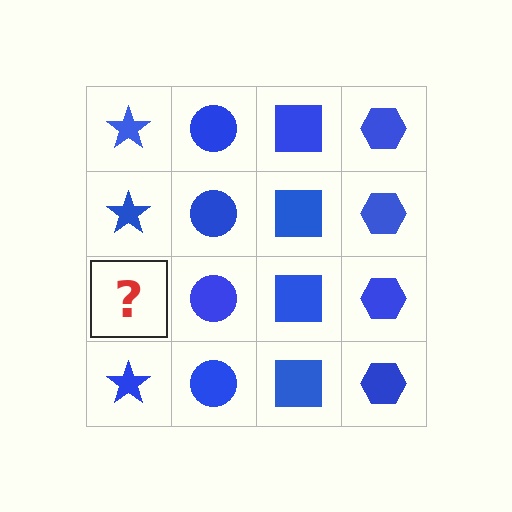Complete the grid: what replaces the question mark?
The question mark should be replaced with a blue star.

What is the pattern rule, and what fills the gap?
The rule is that each column has a consistent shape. The gap should be filled with a blue star.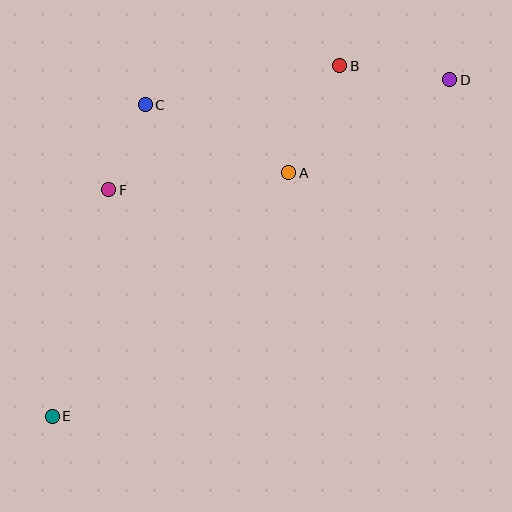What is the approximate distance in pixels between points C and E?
The distance between C and E is approximately 325 pixels.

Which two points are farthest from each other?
Points D and E are farthest from each other.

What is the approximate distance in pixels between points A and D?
The distance between A and D is approximately 186 pixels.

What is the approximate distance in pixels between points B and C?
The distance between B and C is approximately 199 pixels.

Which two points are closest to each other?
Points C and F are closest to each other.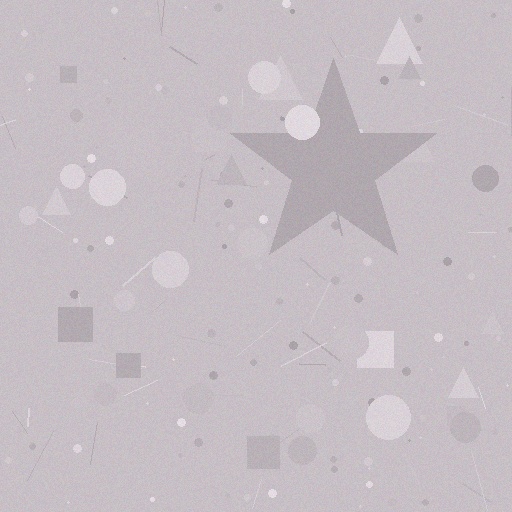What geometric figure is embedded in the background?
A star is embedded in the background.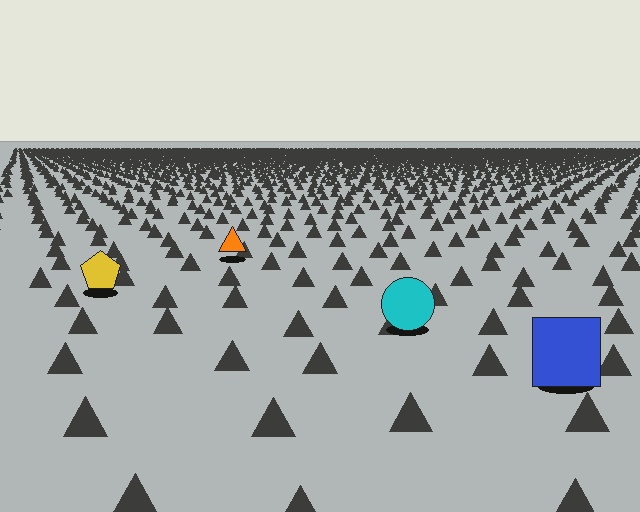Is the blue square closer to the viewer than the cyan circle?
Yes. The blue square is closer — you can tell from the texture gradient: the ground texture is coarser near it.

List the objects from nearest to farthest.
From nearest to farthest: the blue square, the cyan circle, the yellow pentagon, the orange triangle.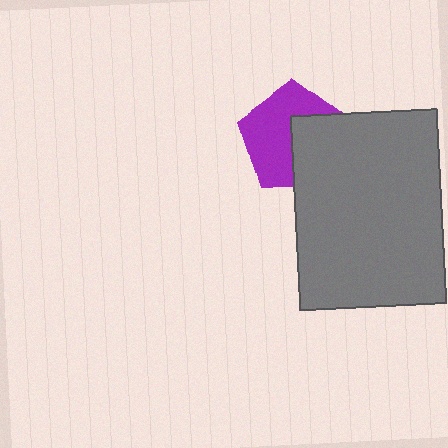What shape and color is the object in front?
The object in front is a gray rectangle.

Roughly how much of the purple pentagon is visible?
About half of it is visible (roughly 59%).